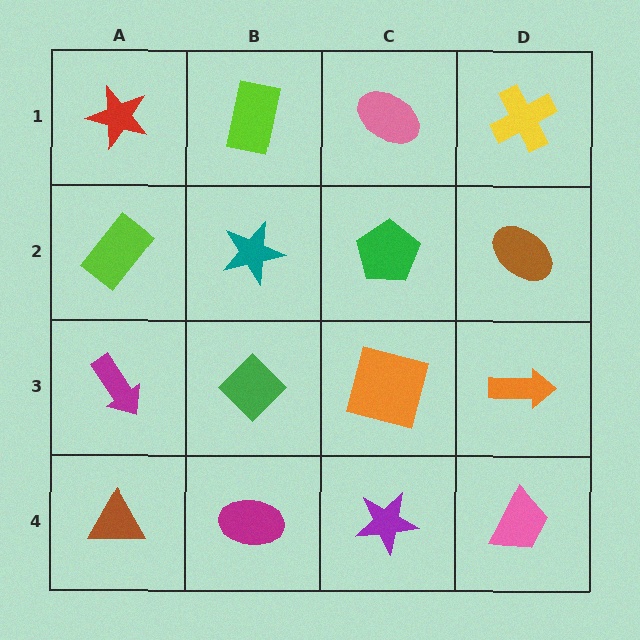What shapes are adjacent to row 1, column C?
A green pentagon (row 2, column C), a lime rectangle (row 1, column B), a yellow cross (row 1, column D).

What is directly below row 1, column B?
A teal star.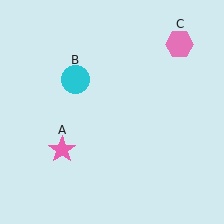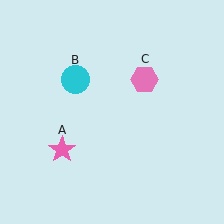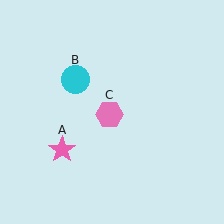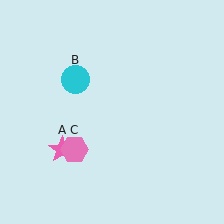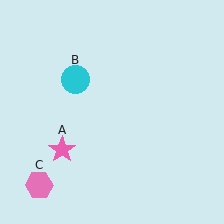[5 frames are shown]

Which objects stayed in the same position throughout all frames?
Pink star (object A) and cyan circle (object B) remained stationary.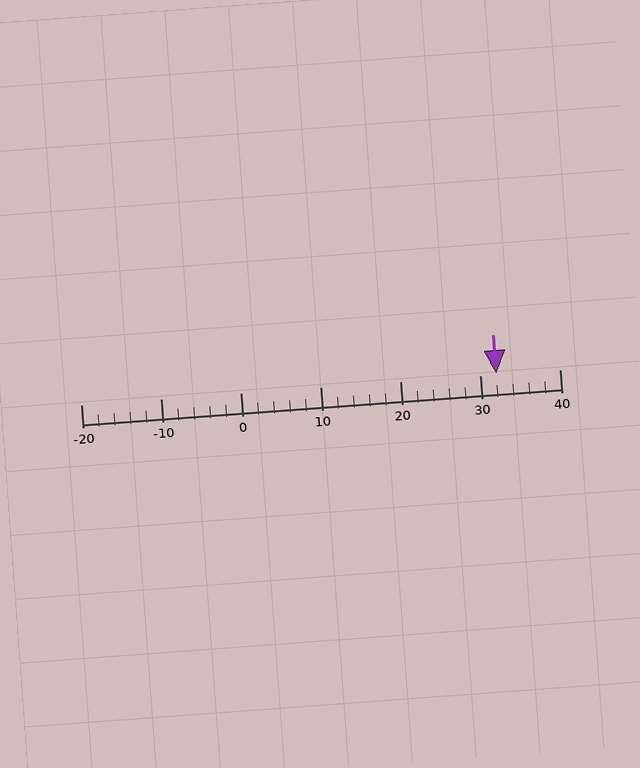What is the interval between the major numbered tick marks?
The major tick marks are spaced 10 units apart.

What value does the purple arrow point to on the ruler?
The purple arrow points to approximately 32.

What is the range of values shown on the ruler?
The ruler shows values from -20 to 40.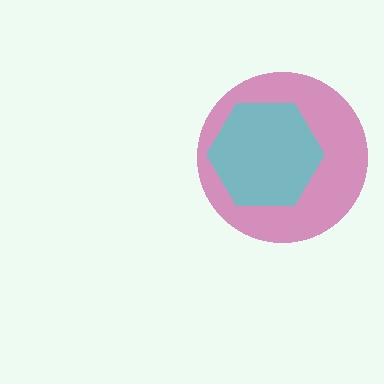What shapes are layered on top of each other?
The layered shapes are: a magenta circle, a cyan hexagon.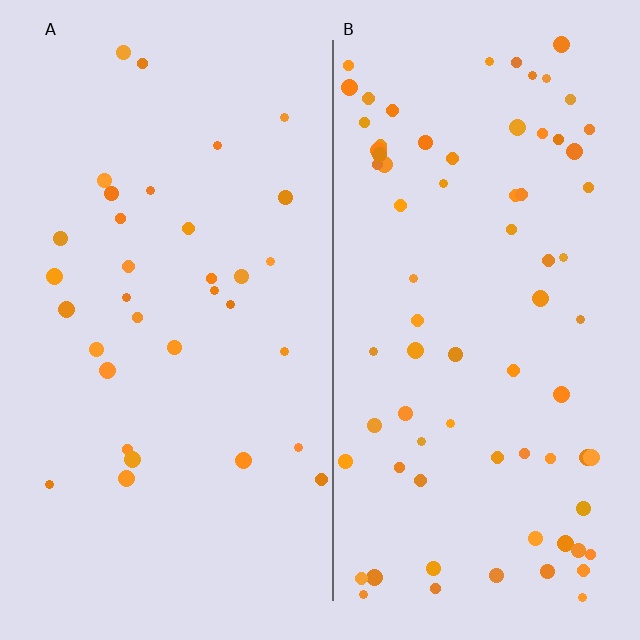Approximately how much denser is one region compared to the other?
Approximately 2.3× — region B over region A.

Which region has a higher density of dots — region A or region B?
B (the right).